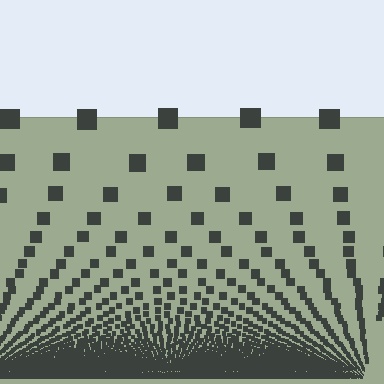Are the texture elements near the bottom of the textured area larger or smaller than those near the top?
Smaller. The gradient is inverted — elements near the bottom are smaller and denser.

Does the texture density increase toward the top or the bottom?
Density increases toward the bottom.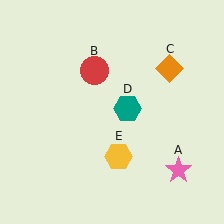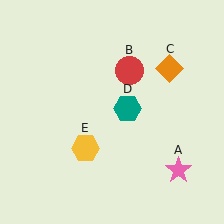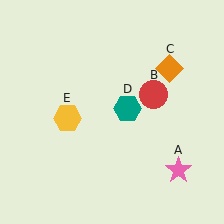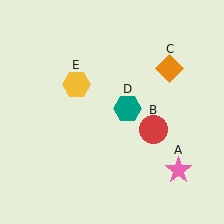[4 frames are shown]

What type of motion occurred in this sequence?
The red circle (object B), yellow hexagon (object E) rotated clockwise around the center of the scene.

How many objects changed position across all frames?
2 objects changed position: red circle (object B), yellow hexagon (object E).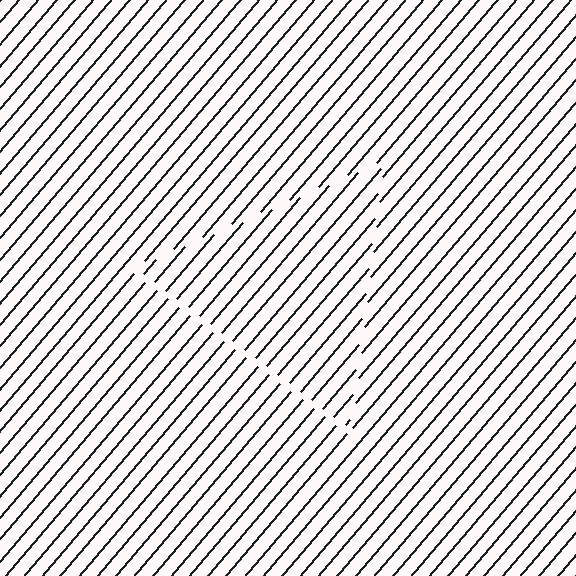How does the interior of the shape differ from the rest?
The interior of the shape contains the same grating, shifted by half a period — the contour is defined by the phase discontinuity where line-ends from the inner and outer gratings abut.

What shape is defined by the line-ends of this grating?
An illusory triangle. The interior of the shape contains the same grating, shifted by half a period — the contour is defined by the phase discontinuity where line-ends from the inner and outer gratings abut.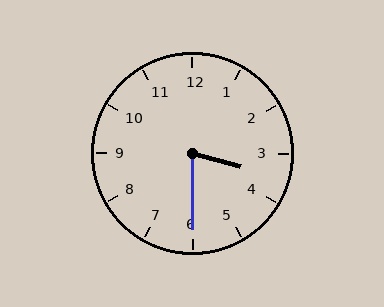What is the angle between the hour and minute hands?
Approximately 75 degrees.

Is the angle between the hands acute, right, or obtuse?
It is acute.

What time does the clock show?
3:30.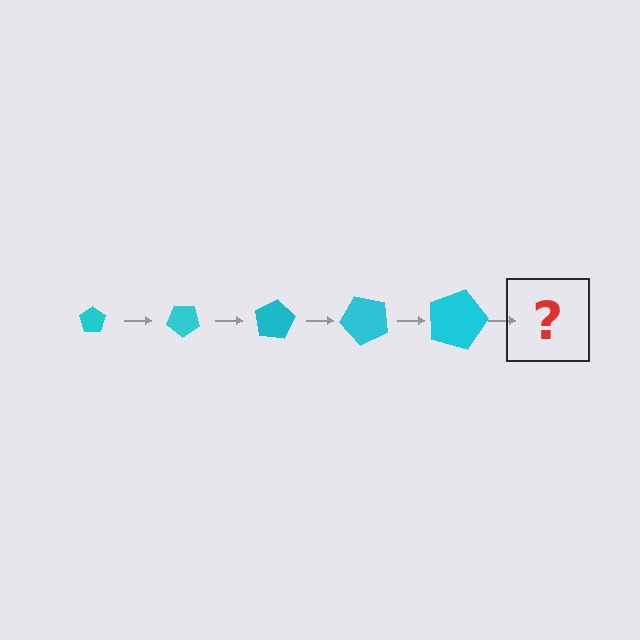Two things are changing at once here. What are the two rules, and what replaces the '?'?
The two rules are that the pentagon grows larger each step and it rotates 40 degrees each step. The '?' should be a pentagon, larger than the previous one and rotated 200 degrees from the start.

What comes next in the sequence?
The next element should be a pentagon, larger than the previous one and rotated 200 degrees from the start.